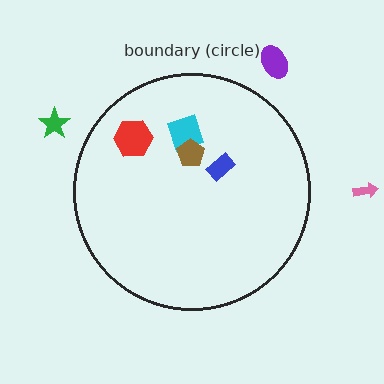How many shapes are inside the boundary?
4 inside, 3 outside.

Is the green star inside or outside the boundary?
Outside.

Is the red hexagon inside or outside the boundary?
Inside.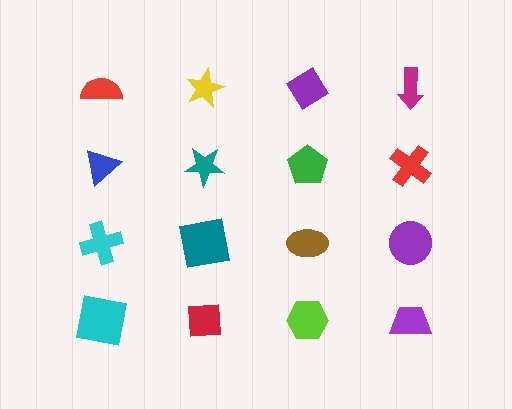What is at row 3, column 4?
A purple circle.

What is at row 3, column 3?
A brown ellipse.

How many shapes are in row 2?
4 shapes.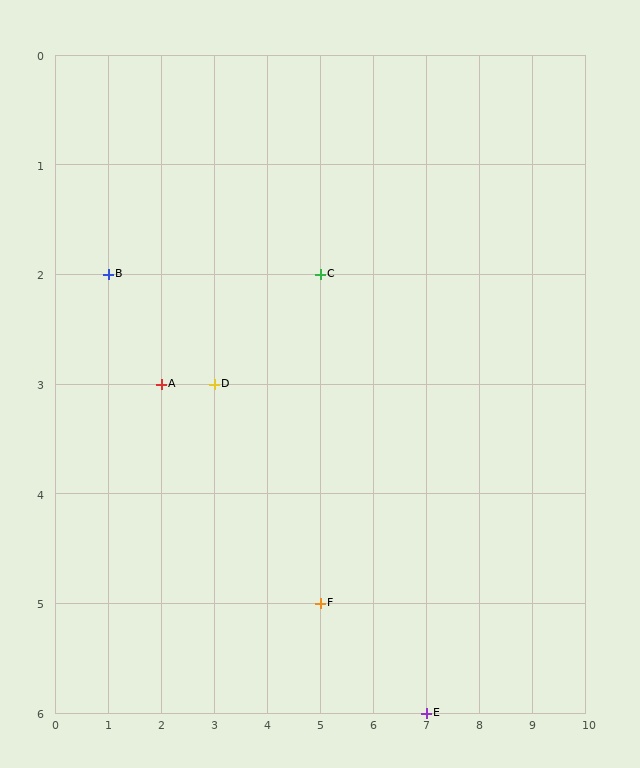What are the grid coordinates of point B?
Point B is at grid coordinates (1, 2).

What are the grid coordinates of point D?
Point D is at grid coordinates (3, 3).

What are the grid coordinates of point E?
Point E is at grid coordinates (7, 6).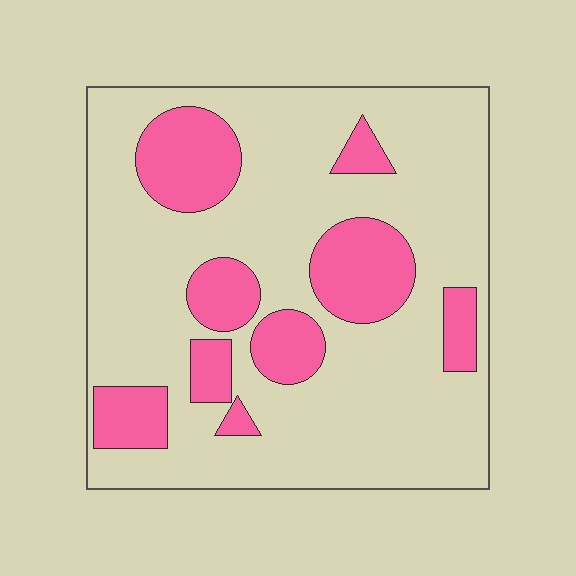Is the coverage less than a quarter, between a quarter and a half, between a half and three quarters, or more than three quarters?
Less than a quarter.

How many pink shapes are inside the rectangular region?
9.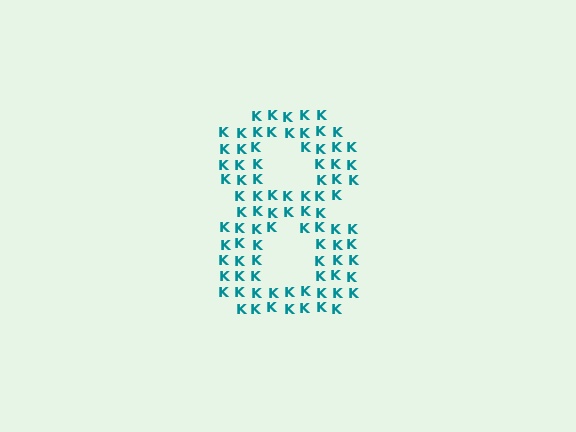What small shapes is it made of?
It is made of small letter K's.